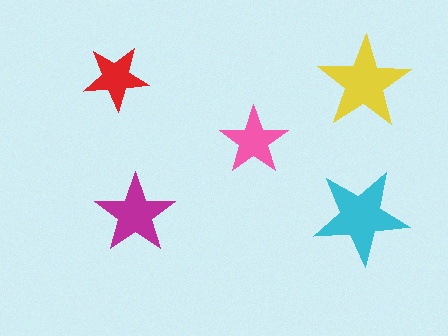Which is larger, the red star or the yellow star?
The yellow one.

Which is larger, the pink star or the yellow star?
The yellow one.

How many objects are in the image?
There are 5 objects in the image.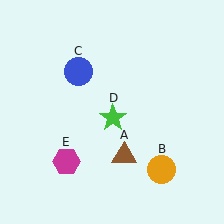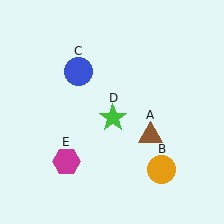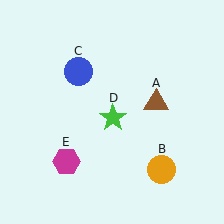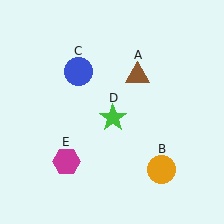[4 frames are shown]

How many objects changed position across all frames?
1 object changed position: brown triangle (object A).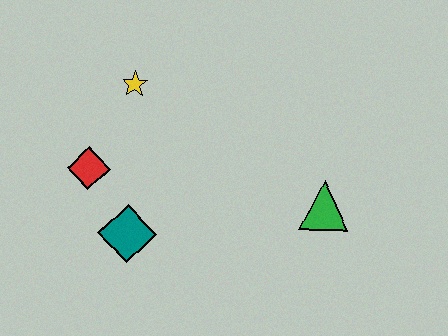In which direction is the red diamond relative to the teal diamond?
The red diamond is above the teal diamond.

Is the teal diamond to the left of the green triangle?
Yes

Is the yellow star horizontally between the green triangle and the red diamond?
Yes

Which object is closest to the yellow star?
The red diamond is closest to the yellow star.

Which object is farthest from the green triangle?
The red diamond is farthest from the green triangle.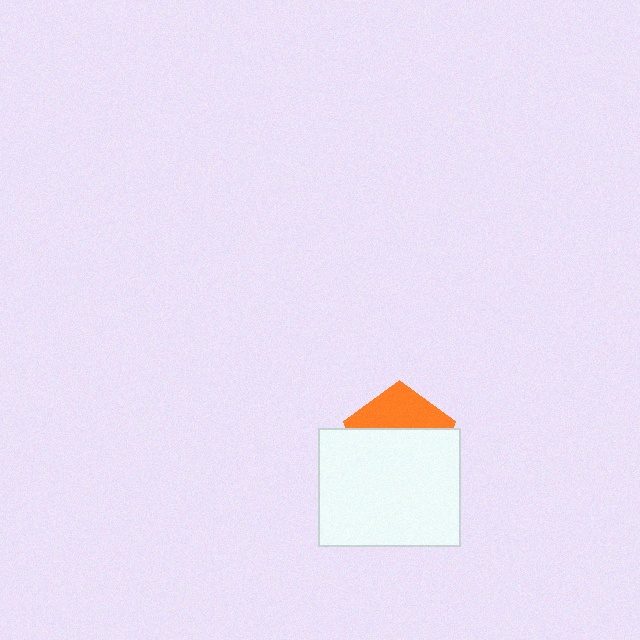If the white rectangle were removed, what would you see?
You would see the complete orange pentagon.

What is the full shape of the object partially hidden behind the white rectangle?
The partially hidden object is an orange pentagon.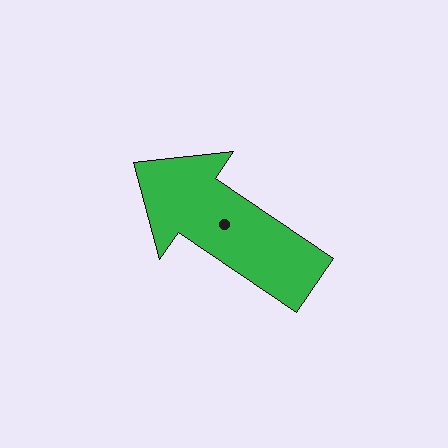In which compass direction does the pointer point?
Northwest.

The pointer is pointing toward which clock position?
Roughly 10 o'clock.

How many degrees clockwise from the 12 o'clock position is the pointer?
Approximately 304 degrees.